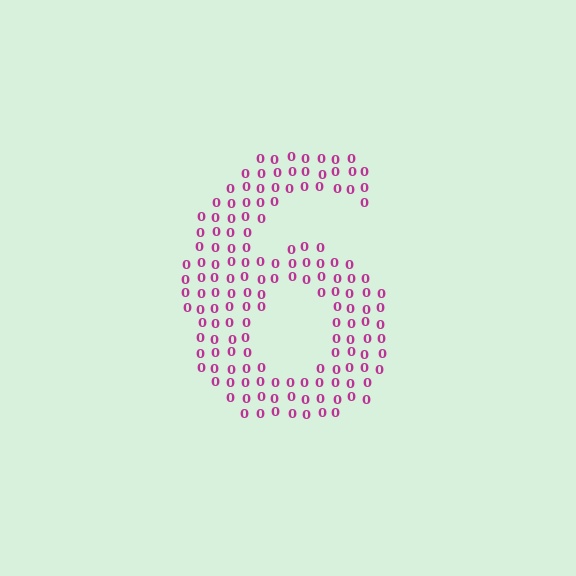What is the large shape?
The large shape is the digit 6.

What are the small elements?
The small elements are digit 0's.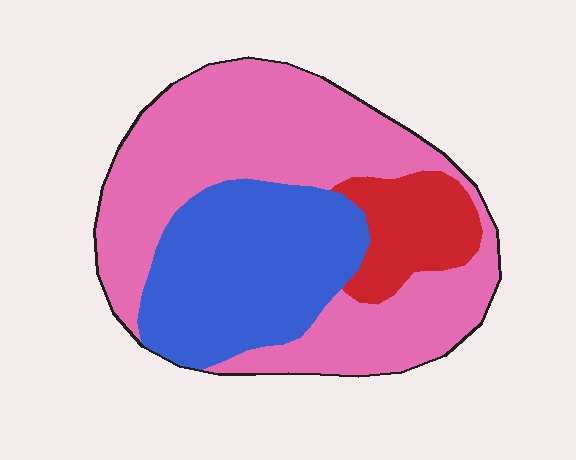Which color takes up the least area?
Red, at roughly 10%.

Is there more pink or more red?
Pink.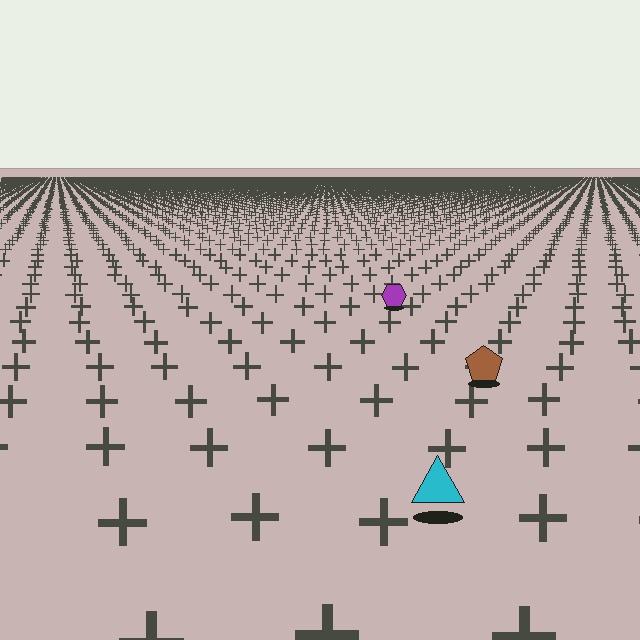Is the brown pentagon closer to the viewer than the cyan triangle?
No. The cyan triangle is closer — you can tell from the texture gradient: the ground texture is coarser near it.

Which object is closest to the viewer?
The cyan triangle is closest. The texture marks near it are larger and more spread out.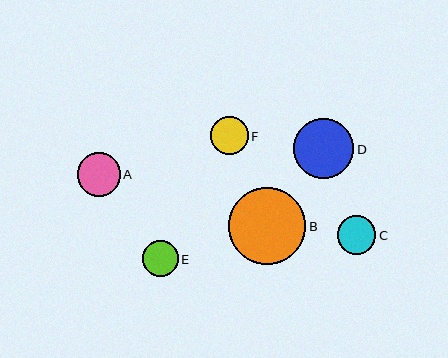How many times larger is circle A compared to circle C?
Circle A is approximately 1.1 times the size of circle C.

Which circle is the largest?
Circle B is the largest with a size of approximately 77 pixels.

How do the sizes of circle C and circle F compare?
Circle C and circle F are approximately the same size.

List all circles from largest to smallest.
From largest to smallest: B, D, A, C, F, E.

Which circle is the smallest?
Circle E is the smallest with a size of approximately 36 pixels.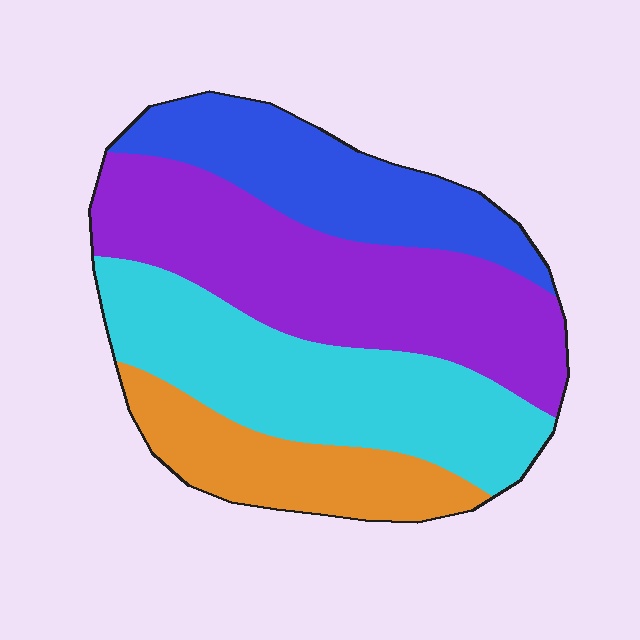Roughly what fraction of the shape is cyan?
Cyan takes up between a quarter and a half of the shape.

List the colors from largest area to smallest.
From largest to smallest: purple, cyan, blue, orange.